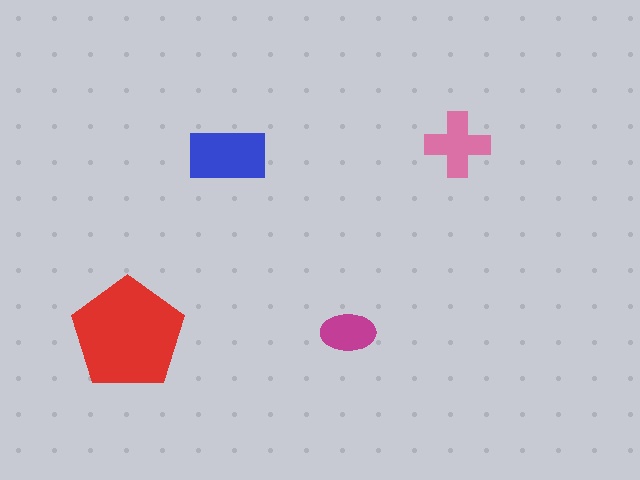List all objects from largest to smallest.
The red pentagon, the blue rectangle, the pink cross, the magenta ellipse.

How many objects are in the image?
There are 4 objects in the image.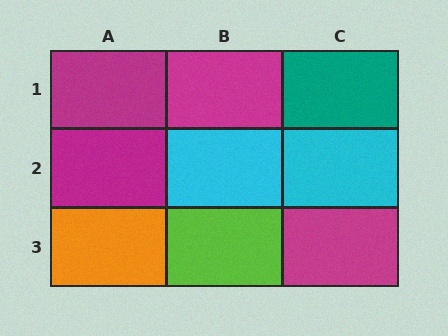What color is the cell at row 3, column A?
Orange.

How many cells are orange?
1 cell is orange.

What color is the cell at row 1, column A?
Magenta.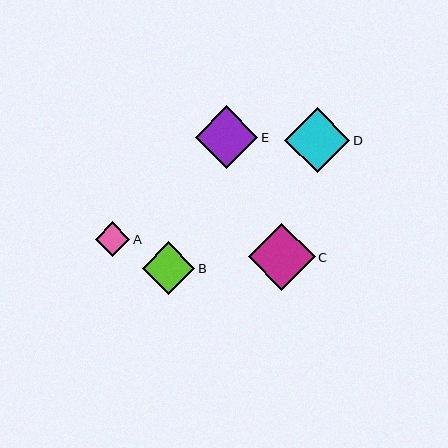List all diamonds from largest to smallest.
From largest to smallest: C, D, E, B, A.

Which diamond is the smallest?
Diamond A is the smallest with a size of approximately 34 pixels.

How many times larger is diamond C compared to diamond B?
Diamond C is approximately 1.3 times the size of diamond B.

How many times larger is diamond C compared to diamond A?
Diamond C is approximately 1.9 times the size of diamond A.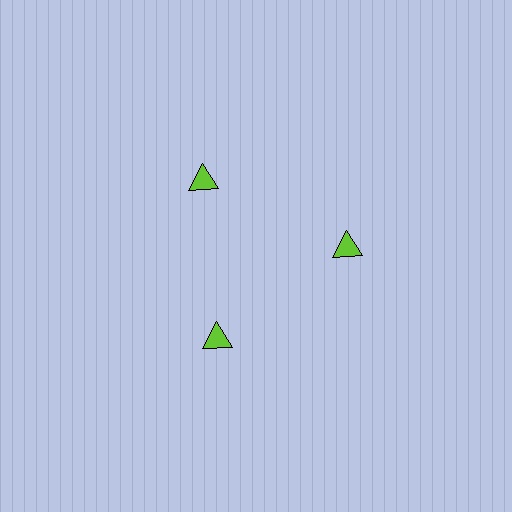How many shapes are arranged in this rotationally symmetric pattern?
There are 3 shapes, arranged in 3 groups of 1.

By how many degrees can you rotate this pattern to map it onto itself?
The pattern maps onto itself every 120 degrees of rotation.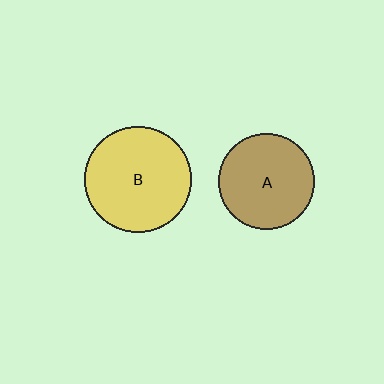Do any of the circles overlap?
No, none of the circles overlap.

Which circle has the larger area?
Circle B (yellow).